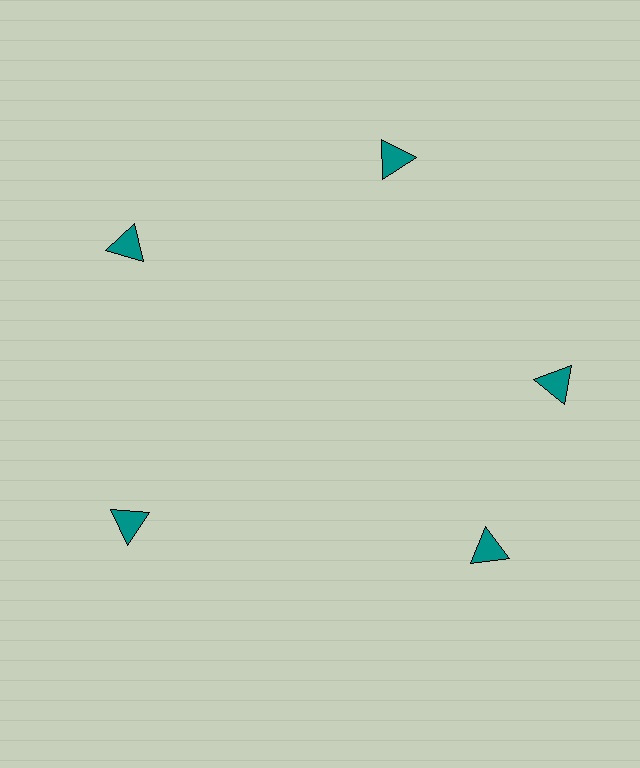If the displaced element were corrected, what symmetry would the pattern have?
It would have 5-fold rotational symmetry — the pattern would map onto itself every 72 degrees.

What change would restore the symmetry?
The symmetry would be restored by rotating it back into even spacing with its neighbors so that all 5 triangles sit at equal angles and equal distance from the center.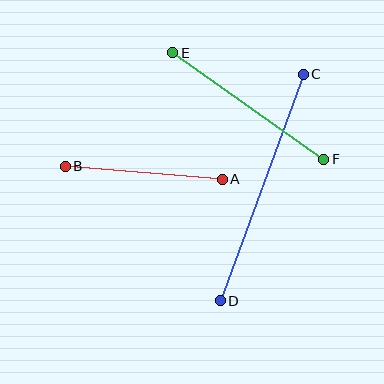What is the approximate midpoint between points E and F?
The midpoint is at approximately (248, 106) pixels.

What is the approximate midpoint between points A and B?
The midpoint is at approximately (144, 173) pixels.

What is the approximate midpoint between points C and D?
The midpoint is at approximately (262, 188) pixels.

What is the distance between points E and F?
The distance is approximately 185 pixels.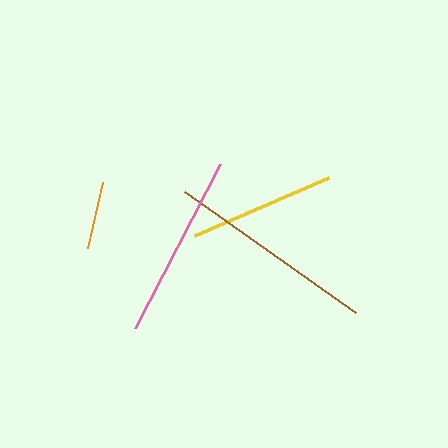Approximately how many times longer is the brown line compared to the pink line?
The brown line is approximately 1.1 times the length of the pink line.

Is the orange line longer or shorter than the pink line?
The pink line is longer than the orange line.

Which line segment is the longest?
The brown line is the longest at approximately 209 pixels.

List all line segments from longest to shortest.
From longest to shortest: brown, pink, yellow, orange.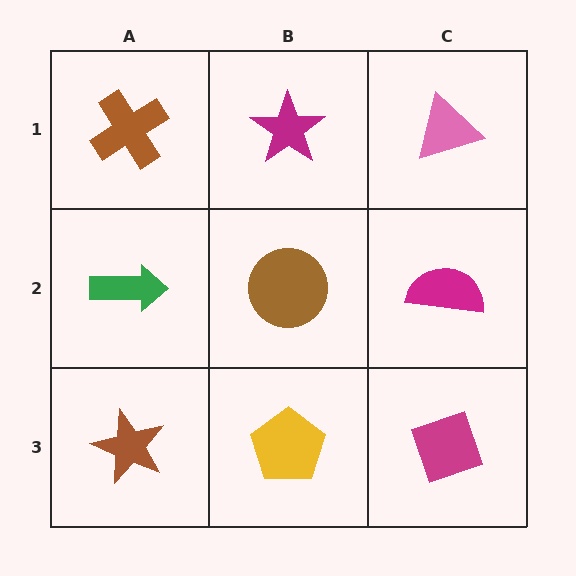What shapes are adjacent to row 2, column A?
A brown cross (row 1, column A), a brown star (row 3, column A), a brown circle (row 2, column B).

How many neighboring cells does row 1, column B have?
3.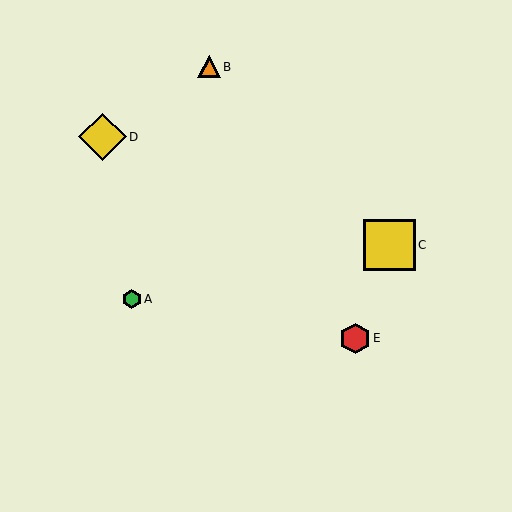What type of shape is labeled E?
Shape E is a red hexagon.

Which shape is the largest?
The yellow square (labeled C) is the largest.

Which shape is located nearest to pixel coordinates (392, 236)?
The yellow square (labeled C) at (390, 245) is nearest to that location.